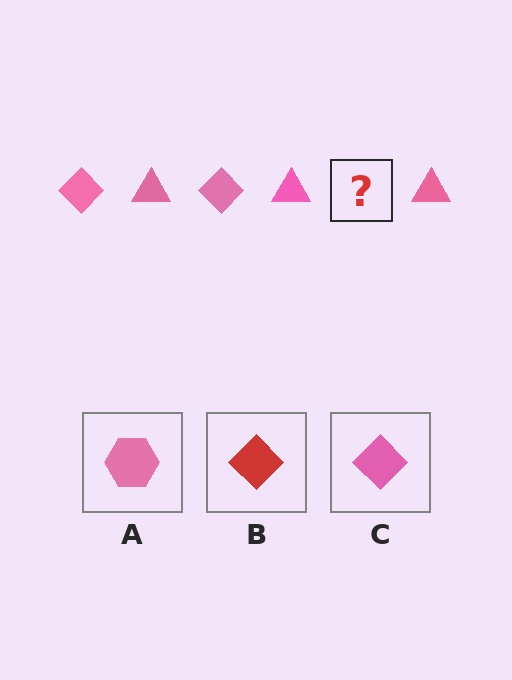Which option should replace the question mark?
Option C.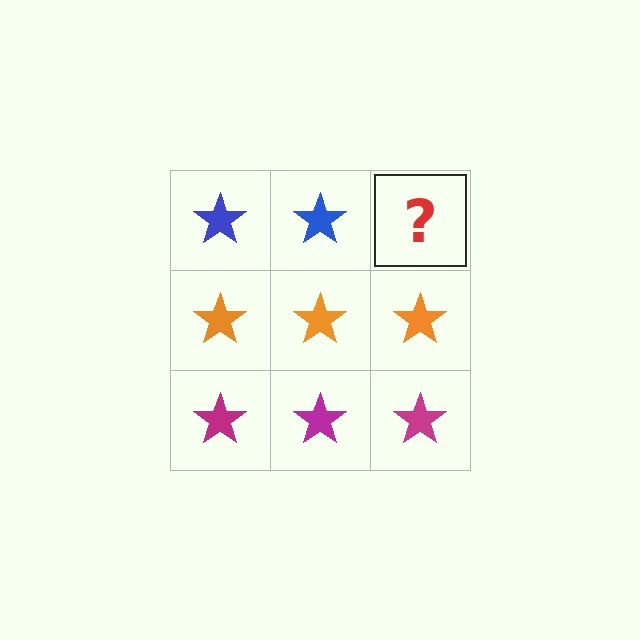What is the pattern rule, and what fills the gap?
The rule is that each row has a consistent color. The gap should be filled with a blue star.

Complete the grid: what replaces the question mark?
The question mark should be replaced with a blue star.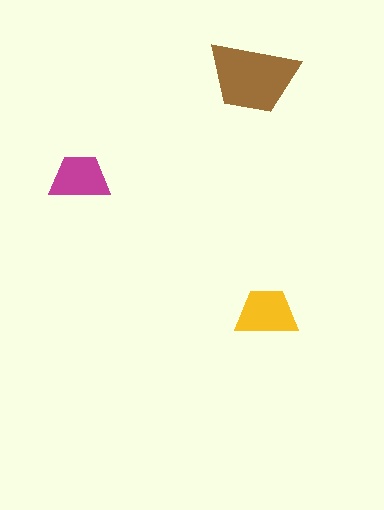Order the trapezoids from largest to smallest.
the brown one, the yellow one, the magenta one.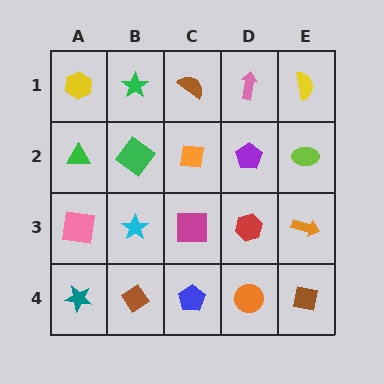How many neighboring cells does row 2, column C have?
4.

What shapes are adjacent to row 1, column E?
A lime ellipse (row 2, column E), a pink arrow (row 1, column D).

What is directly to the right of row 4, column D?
A brown square.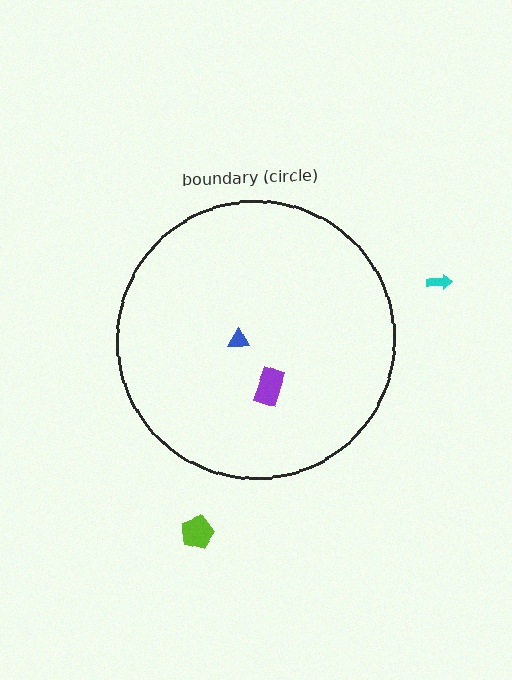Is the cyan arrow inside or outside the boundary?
Outside.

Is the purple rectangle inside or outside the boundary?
Inside.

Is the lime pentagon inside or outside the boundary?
Outside.